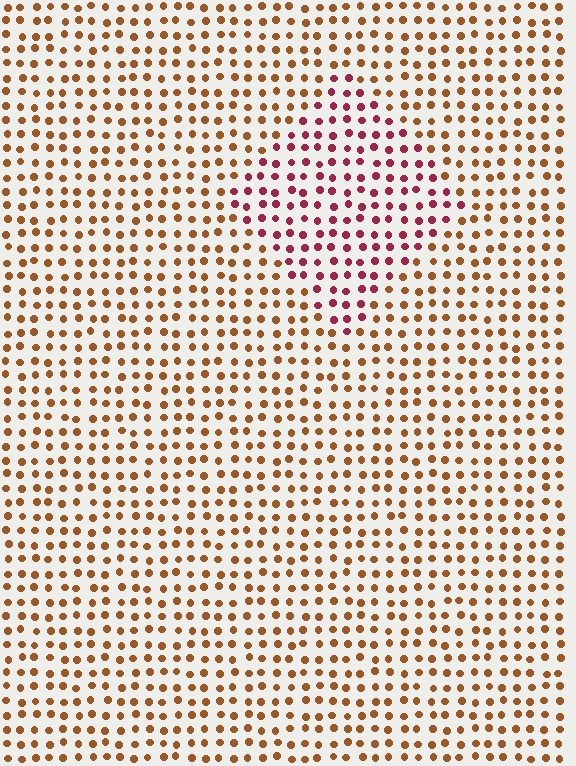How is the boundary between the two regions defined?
The boundary is defined purely by a slight shift in hue (about 45 degrees). Spacing, size, and orientation are identical on both sides.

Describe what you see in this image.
The image is filled with small brown elements in a uniform arrangement. A diamond-shaped region is visible where the elements are tinted to a slightly different hue, forming a subtle color boundary.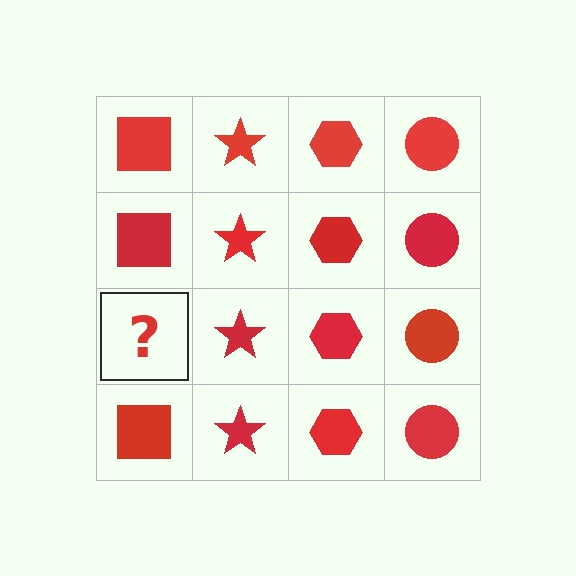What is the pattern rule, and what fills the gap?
The rule is that each column has a consistent shape. The gap should be filled with a red square.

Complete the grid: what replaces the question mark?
The question mark should be replaced with a red square.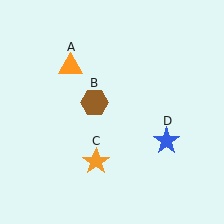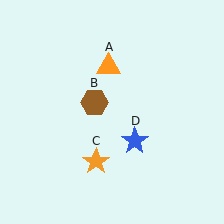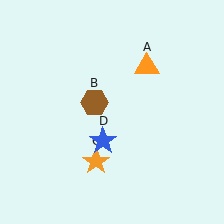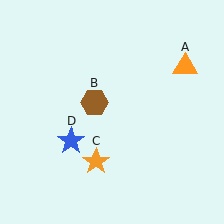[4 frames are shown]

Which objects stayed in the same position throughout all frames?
Brown hexagon (object B) and orange star (object C) remained stationary.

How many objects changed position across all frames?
2 objects changed position: orange triangle (object A), blue star (object D).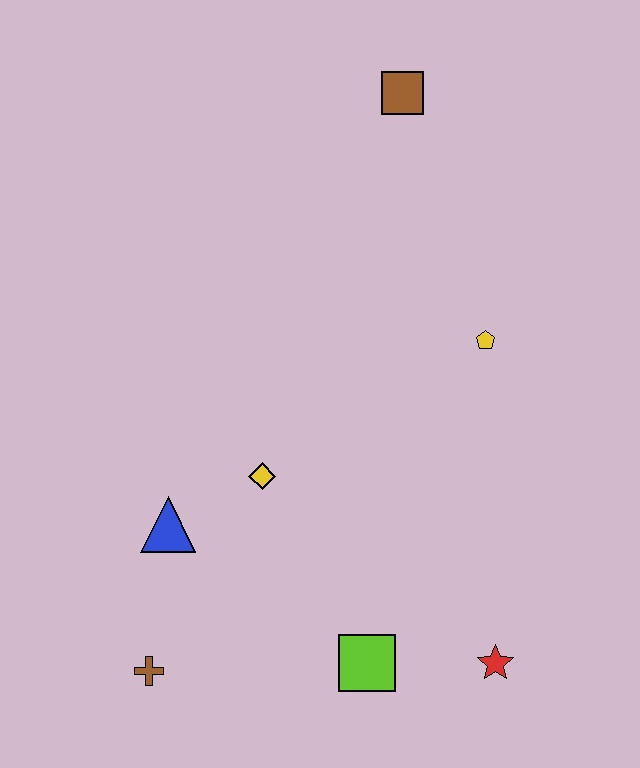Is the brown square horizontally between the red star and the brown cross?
Yes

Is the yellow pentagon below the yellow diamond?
No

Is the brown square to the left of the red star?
Yes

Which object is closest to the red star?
The lime square is closest to the red star.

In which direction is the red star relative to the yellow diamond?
The red star is to the right of the yellow diamond.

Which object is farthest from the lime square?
The brown square is farthest from the lime square.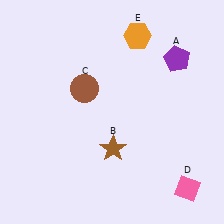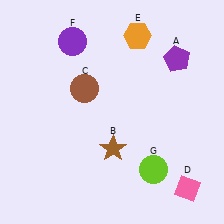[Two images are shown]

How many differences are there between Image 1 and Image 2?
There are 2 differences between the two images.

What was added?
A purple circle (F), a lime circle (G) were added in Image 2.